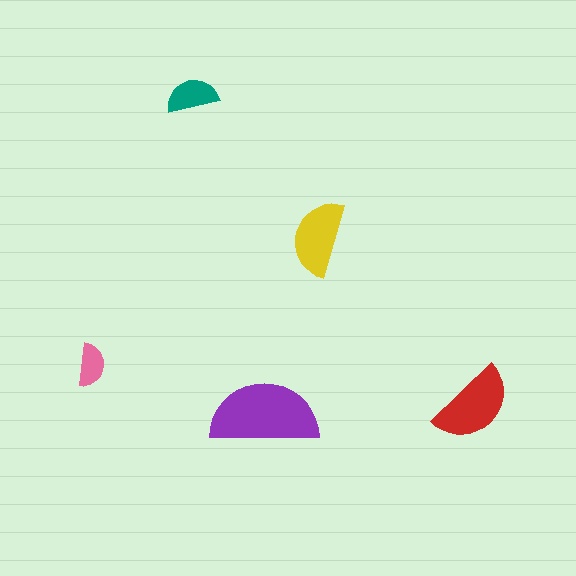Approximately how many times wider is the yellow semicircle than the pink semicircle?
About 1.5 times wider.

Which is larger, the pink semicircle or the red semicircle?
The red one.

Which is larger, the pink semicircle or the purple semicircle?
The purple one.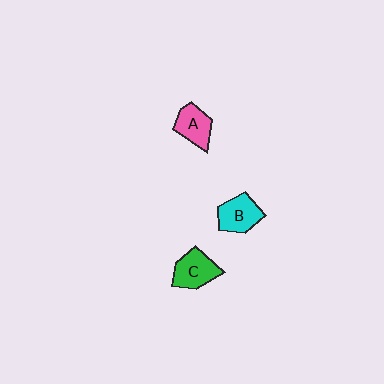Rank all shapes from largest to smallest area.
From largest to smallest: C (green), B (cyan), A (pink).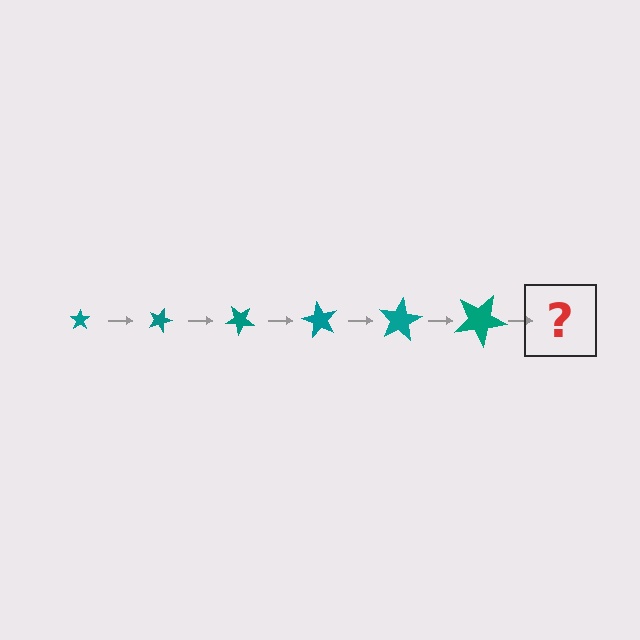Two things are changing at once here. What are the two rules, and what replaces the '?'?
The two rules are that the star grows larger each step and it rotates 20 degrees each step. The '?' should be a star, larger than the previous one and rotated 120 degrees from the start.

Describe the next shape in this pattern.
It should be a star, larger than the previous one and rotated 120 degrees from the start.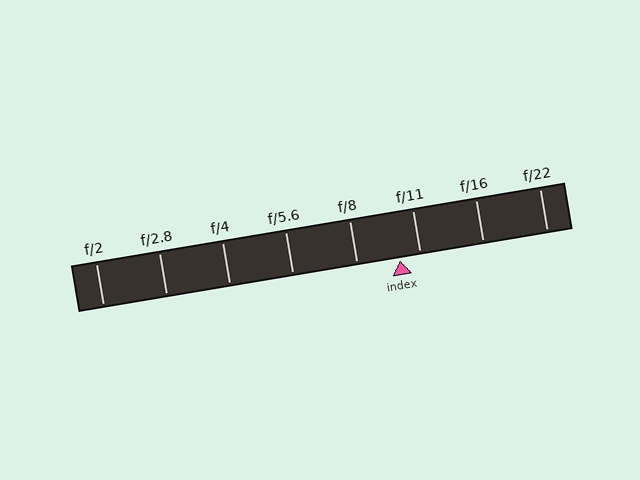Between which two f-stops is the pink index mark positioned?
The index mark is between f/8 and f/11.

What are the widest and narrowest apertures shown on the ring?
The widest aperture shown is f/2 and the narrowest is f/22.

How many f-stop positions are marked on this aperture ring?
There are 8 f-stop positions marked.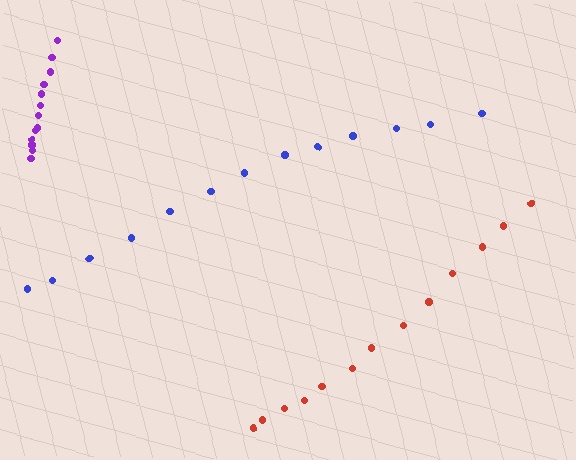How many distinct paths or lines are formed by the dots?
There are 3 distinct paths.